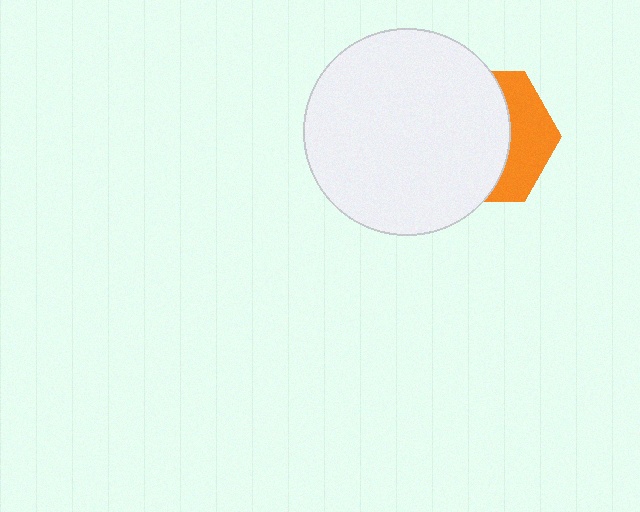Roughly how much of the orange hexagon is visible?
A small part of it is visible (roughly 35%).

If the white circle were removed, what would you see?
You would see the complete orange hexagon.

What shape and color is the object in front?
The object in front is a white circle.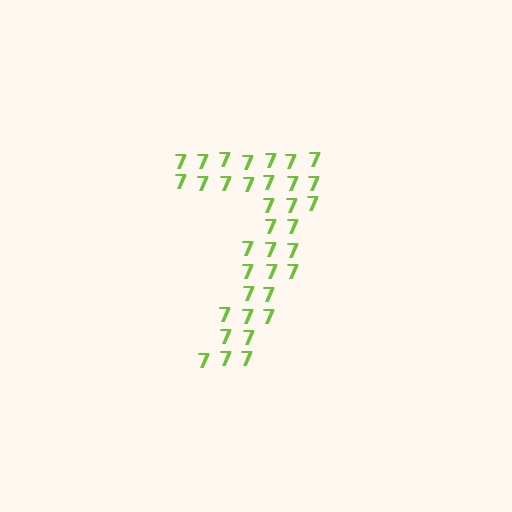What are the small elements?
The small elements are digit 7's.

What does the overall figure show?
The overall figure shows the digit 7.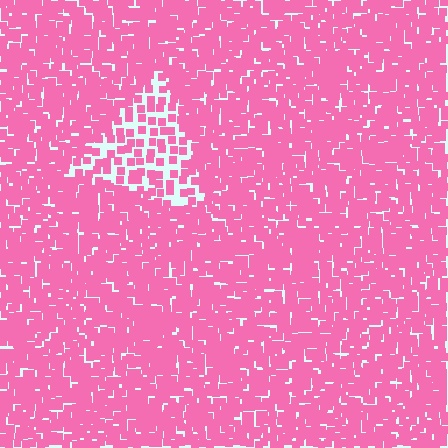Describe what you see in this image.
The image contains small pink elements arranged at two different densities. A triangle-shaped region is visible where the elements are less densely packed than the surrounding area.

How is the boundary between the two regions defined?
The boundary is defined by a change in element density (approximately 2.2x ratio). All elements are the same color, size, and shape.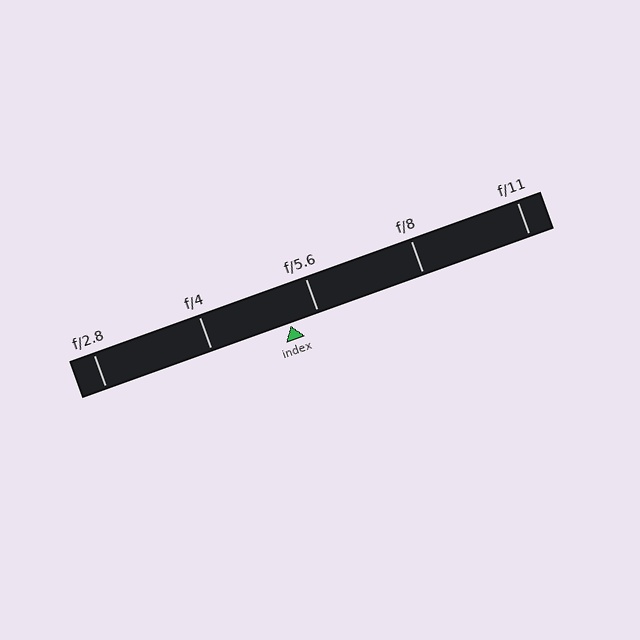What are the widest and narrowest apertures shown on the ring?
The widest aperture shown is f/2.8 and the narrowest is f/11.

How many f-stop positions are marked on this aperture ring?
There are 5 f-stop positions marked.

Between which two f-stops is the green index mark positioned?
The index mark is between f/4 and f/5.6.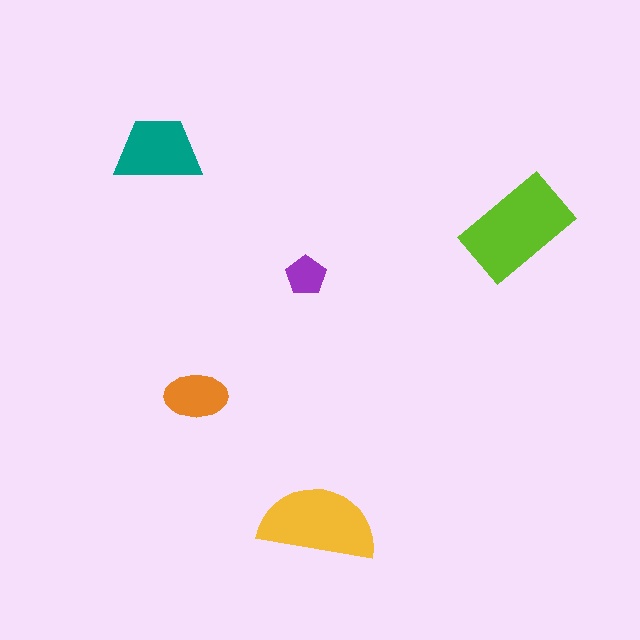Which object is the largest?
The lime rectangle.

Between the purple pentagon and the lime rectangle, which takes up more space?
The lime rectangle.